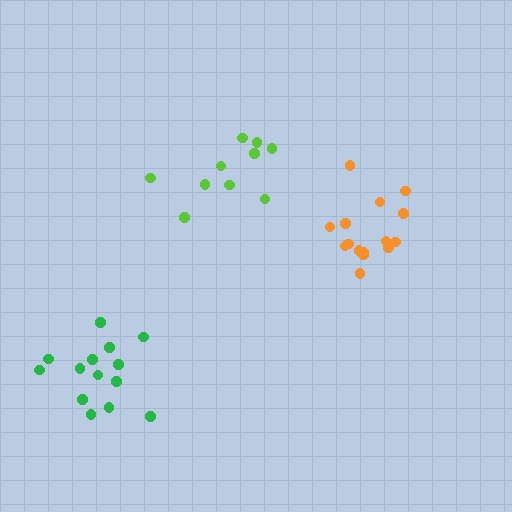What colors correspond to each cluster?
The clusters are colored: lime, green, orange.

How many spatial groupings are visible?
There are 3 spatial groupings.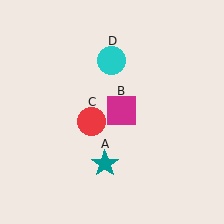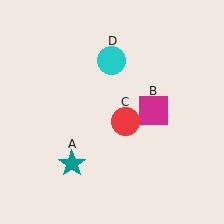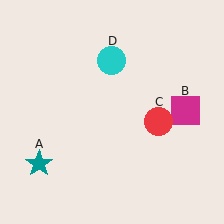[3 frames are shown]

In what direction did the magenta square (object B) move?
The magenta square (object B) moved right.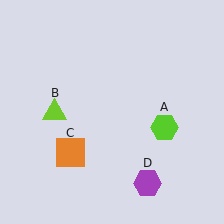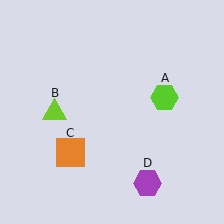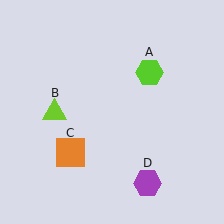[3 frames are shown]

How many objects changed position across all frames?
1 object changed position: lime hexagon (object A).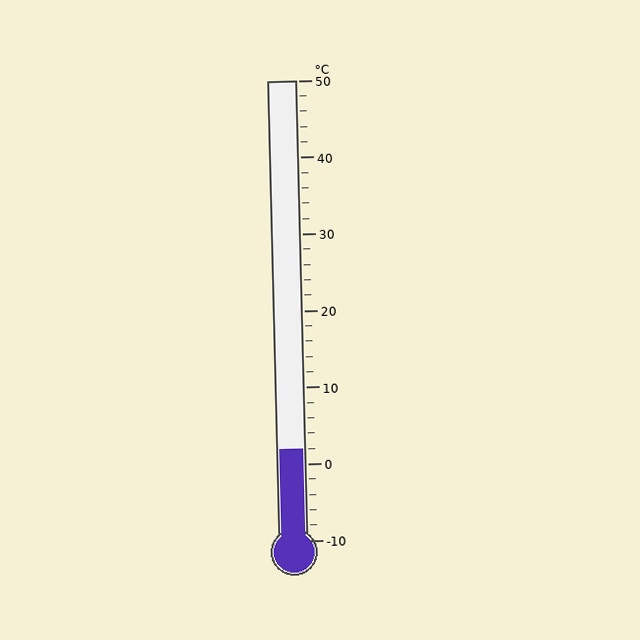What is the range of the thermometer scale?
The thermometer scale ranges from -10°C to 50°C.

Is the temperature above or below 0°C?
The temperature is above 0°C.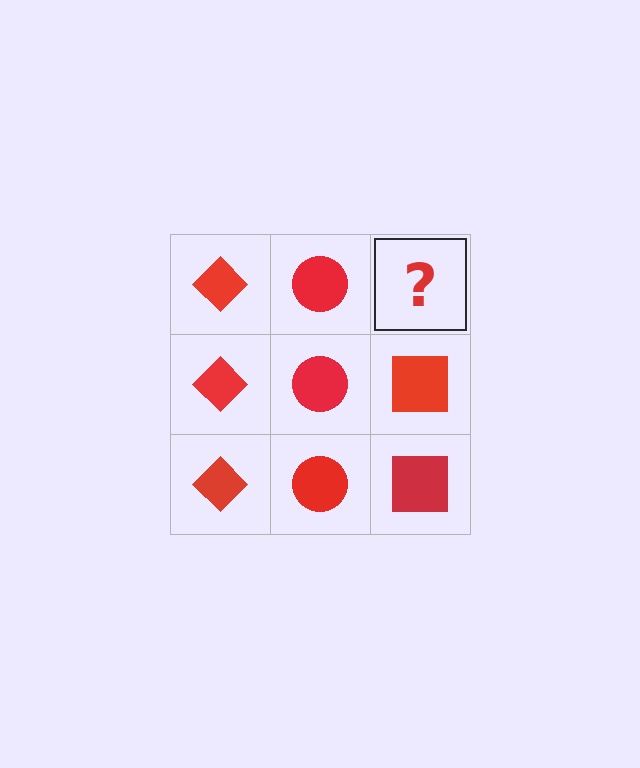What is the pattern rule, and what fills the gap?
The rule is that each column has a consistent shape. The gap should be filled with a red square.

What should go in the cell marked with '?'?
The missing cell should contain a red square.